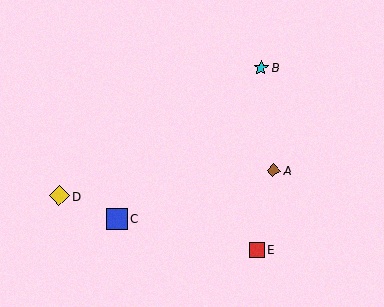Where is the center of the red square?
The center of the red square is at (257, 250).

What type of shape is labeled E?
Shape E is a red square.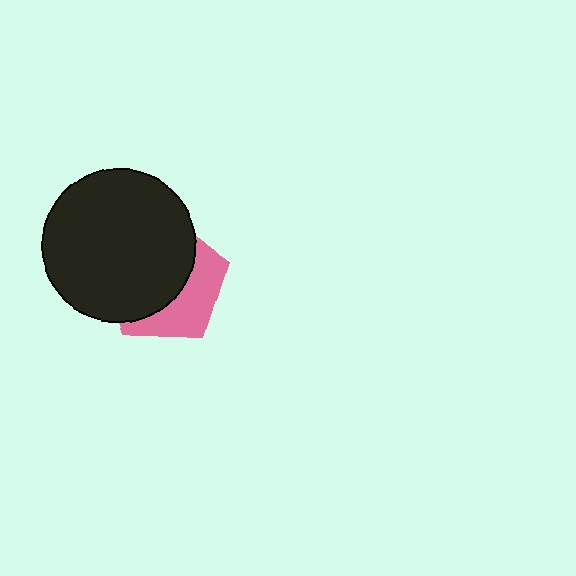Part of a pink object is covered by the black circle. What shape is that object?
It is a pentagon.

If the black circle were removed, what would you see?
You would see the complete pink pentagon.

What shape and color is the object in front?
The object in front is a black circle.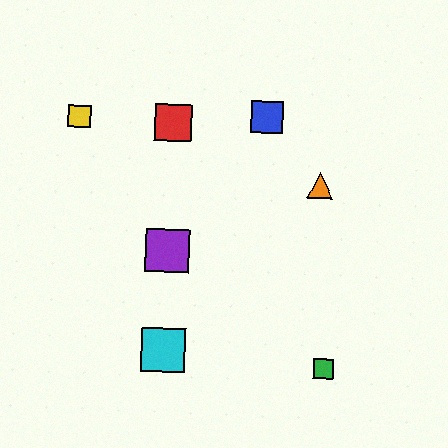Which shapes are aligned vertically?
The red square, the purple square, the cyan square are aligned vertically.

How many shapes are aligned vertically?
3 shapes (the red square, the purple square, the cyan square) are aligned vertically.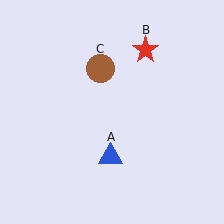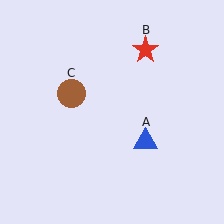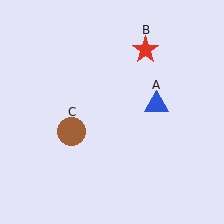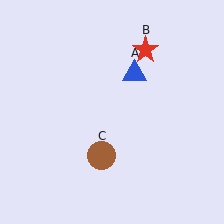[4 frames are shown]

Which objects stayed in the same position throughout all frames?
Red star (object B) remained stationary.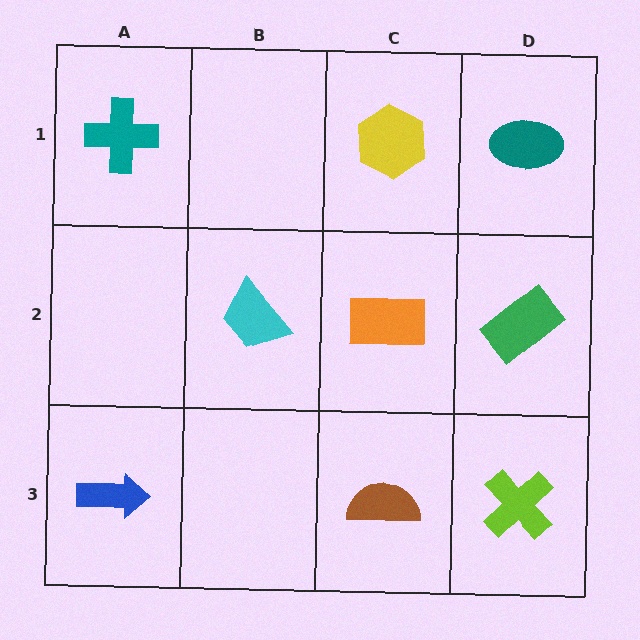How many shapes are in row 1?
3 shapes.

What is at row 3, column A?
A blue arrow.